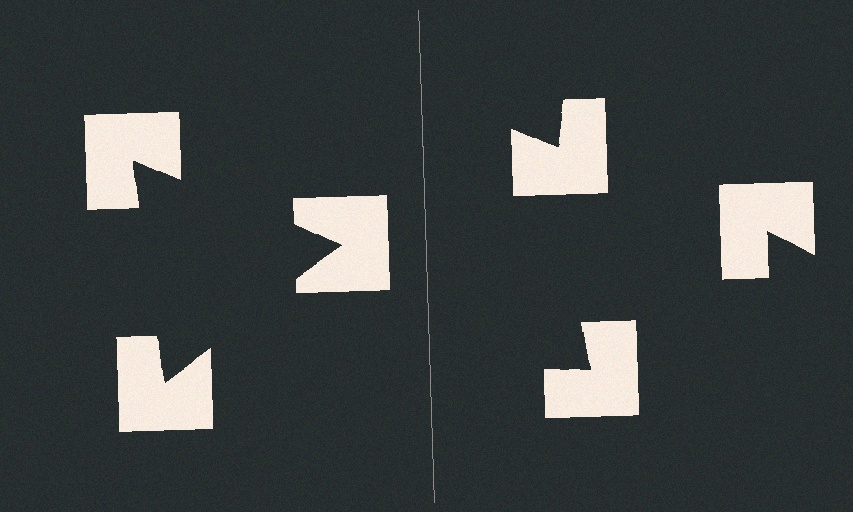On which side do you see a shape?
An illusory triangle appears on the left side. On the right side the wedge cuts are rotated, so no coherent shape forms.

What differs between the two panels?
The notched squares are positioned identically on both sides; only the wedge orientations differ. On the left they align to a triangle; on the right they are misaligned.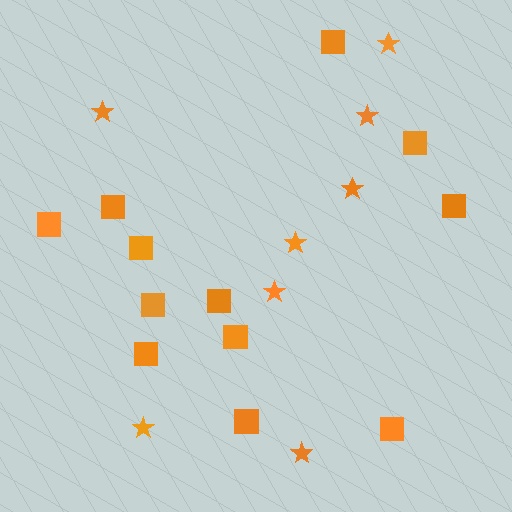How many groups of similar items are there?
There are 2 groups: one group of stars (8) and one group of squares (12).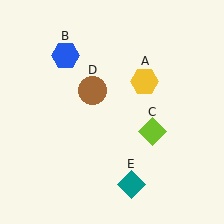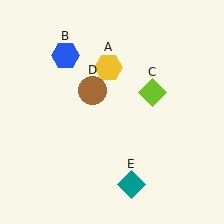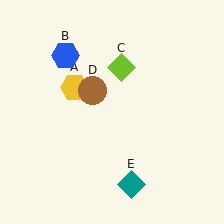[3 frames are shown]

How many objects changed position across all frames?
2 objects changed position: yellow hexagon (object A), lime diamond (object C).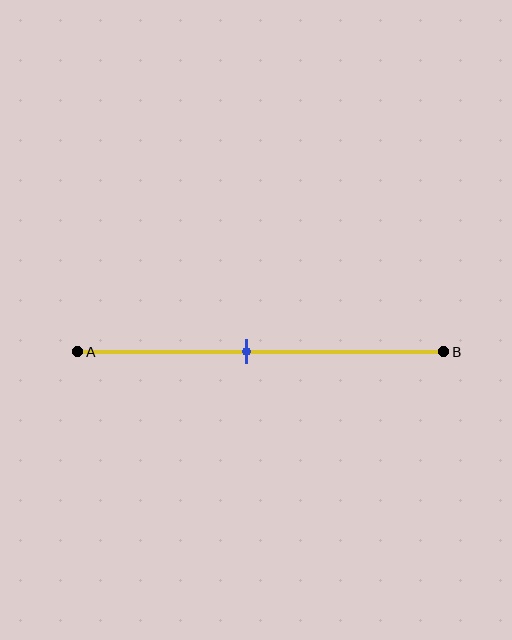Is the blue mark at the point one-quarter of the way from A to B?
No, the mark is at about 45% from A, not at the 25% one-quarter point.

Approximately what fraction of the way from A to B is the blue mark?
The blue mark is approximately 45% of the way from A to B.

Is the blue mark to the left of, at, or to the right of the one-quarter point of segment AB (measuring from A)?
The blue mark is to the right of the one-quarter point of segment AB.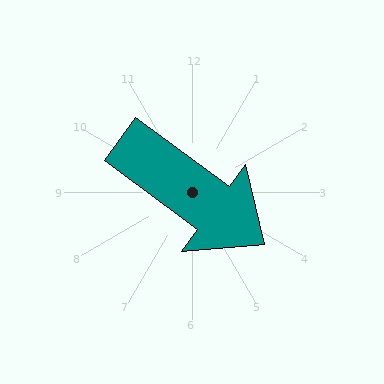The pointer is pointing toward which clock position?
Roughly 4 o'clock.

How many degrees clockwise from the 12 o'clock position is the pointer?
Approximately 126 degrees.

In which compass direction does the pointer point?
Southeast.